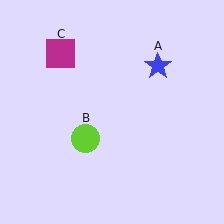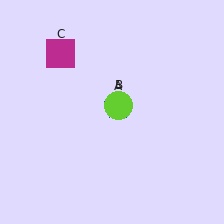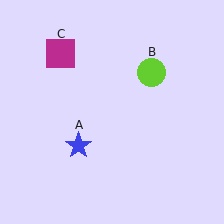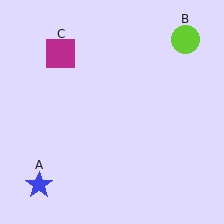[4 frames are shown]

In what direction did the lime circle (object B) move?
The lime circle (object B) moved up and to the right.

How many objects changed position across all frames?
2 objects changed position: blue star (object A), lime circle (object B).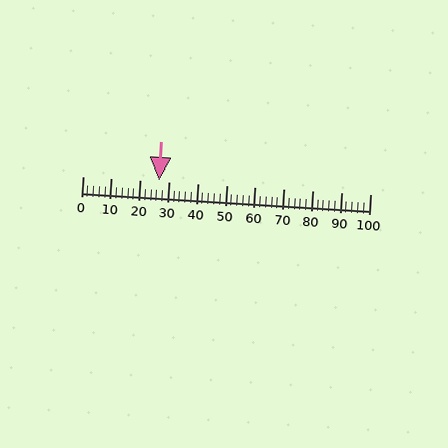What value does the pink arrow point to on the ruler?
The pink arrow points to approximately 26.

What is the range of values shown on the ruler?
The ruler shows values from 0 to 100.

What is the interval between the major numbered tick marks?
The major tick marks are spaced 10 units apart.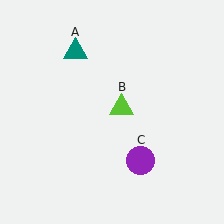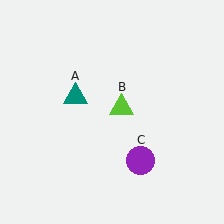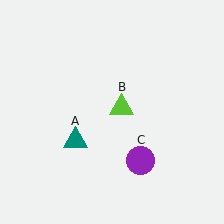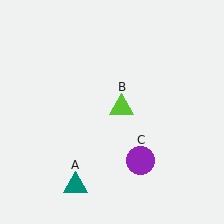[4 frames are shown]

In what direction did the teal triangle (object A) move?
The teal triangle (object A) moved down.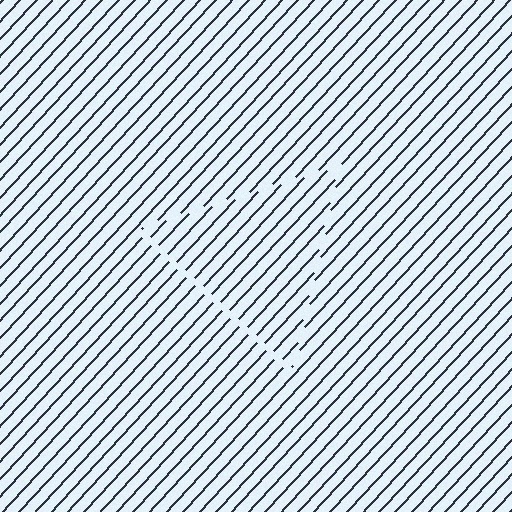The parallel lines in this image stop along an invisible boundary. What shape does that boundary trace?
An illusory triangle. The interior of the shape contains the same grating, shifted by half a period — the contour is defined by the phase discontinuity where line-ends from the inner and outer gratings abut.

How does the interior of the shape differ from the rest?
The interior of the shape contains the same grating, shifted by half a period — the contour is defined by the phase discontinuity where line-ends from the inner and outer gratings abut.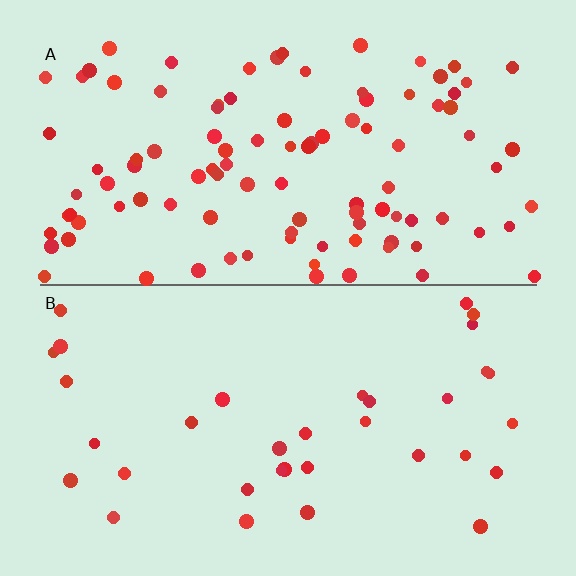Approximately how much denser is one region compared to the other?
Approximately 3.0× — region A over region B.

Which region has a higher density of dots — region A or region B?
A (the top).